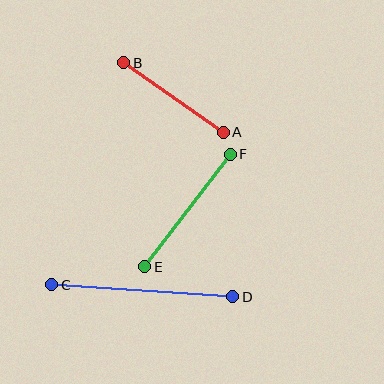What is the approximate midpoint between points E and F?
The midpoint is at approximately (187, 211) pixels.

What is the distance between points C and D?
The distance is approximately 181 pixels.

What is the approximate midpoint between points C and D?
The midpoint is at approximately (142, 291) pixels.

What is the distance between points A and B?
The distance is approximately 121 pixels.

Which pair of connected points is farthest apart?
Points C and D are farthest apart.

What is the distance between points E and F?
The distance is approximately 141 pixels.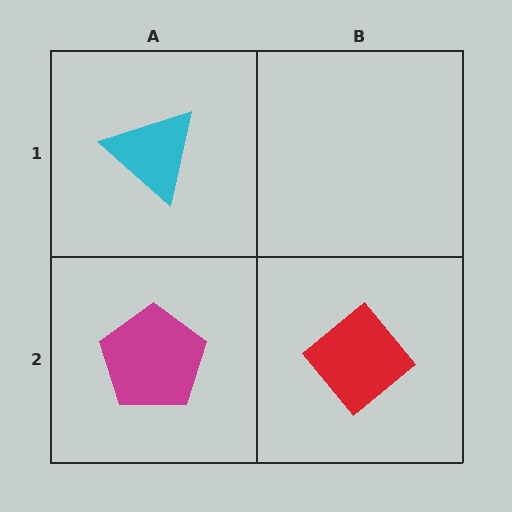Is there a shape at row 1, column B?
No, that cell is empty.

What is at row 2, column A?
A magenta pentagon.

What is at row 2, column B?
A red diamond.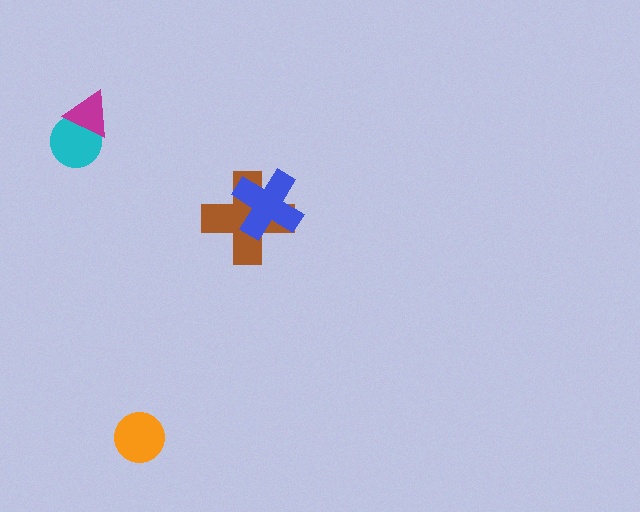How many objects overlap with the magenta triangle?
1 object overlaps with the magenta triangle.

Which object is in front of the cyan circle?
The magenta triangle is in front of the cyan circle.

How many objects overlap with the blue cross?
1 object overlaps with the blue cross.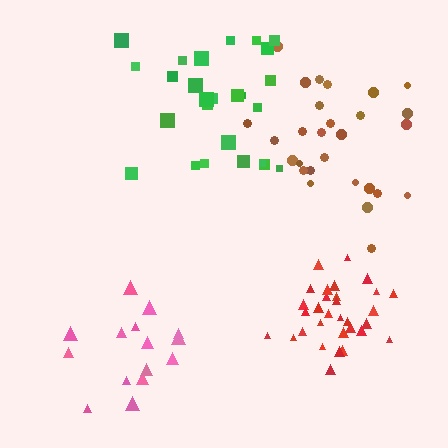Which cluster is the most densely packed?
Red.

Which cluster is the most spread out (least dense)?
Green.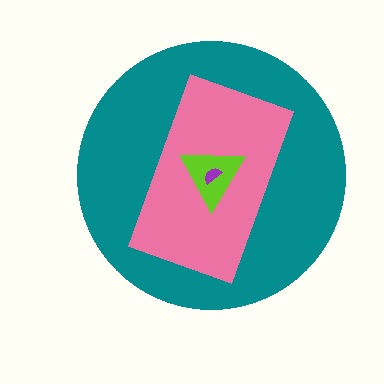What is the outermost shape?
The teal circle.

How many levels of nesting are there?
4.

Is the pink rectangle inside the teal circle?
Yes.